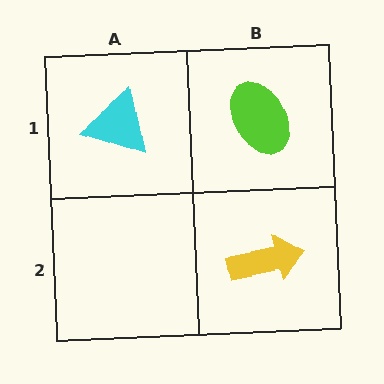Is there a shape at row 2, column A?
No, that cell is empty.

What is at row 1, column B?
A lime ellipse.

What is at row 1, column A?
A cyan triangle.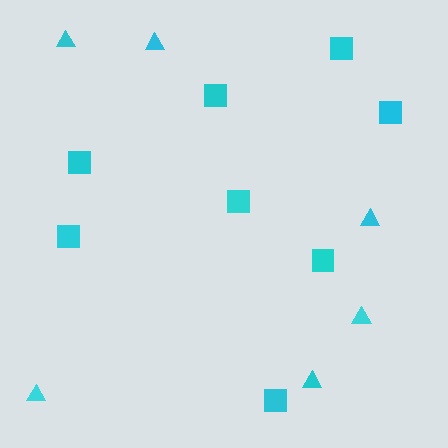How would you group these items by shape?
There are 2 groups: one group of triangles (6) and one group of squares (8).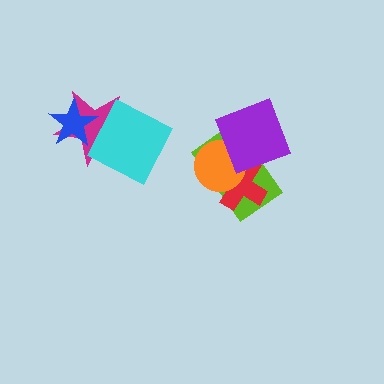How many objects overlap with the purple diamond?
3 objects overlap with the purple diamond.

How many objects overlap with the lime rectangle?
3 objects overlap with the lime rectangle.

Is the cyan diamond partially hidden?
No, no other shape covers it.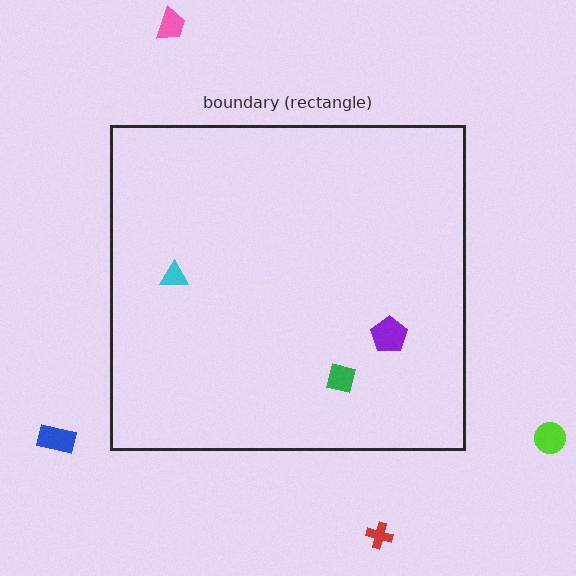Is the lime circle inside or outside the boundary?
Outside.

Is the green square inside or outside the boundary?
Inside.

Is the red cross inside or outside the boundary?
Outside.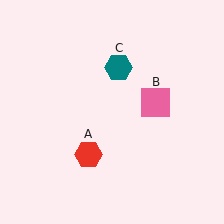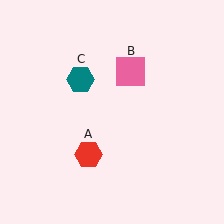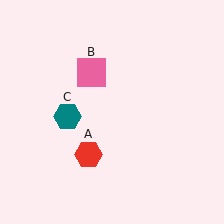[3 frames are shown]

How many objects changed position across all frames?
2 objects changed position: pink square (object B), teal hexagon (object C).